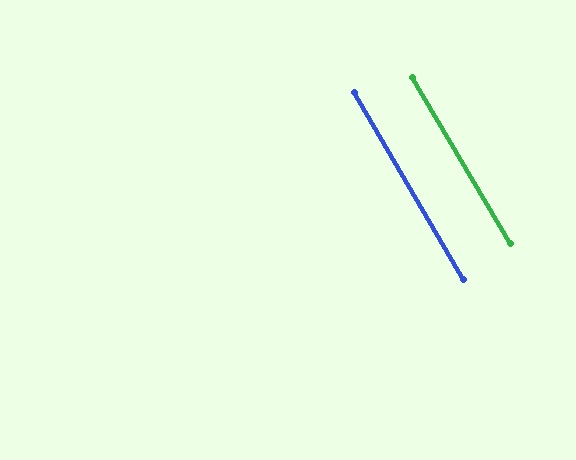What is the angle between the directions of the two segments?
Approximately 0 degrees.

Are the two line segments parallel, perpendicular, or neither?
Parallel — their directions differ by only 0.3°.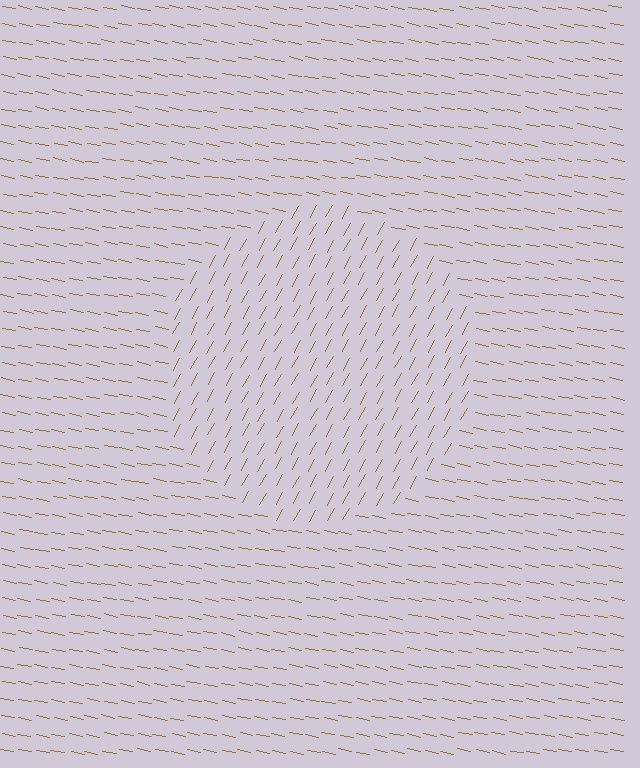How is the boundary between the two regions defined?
The boundary is defined purely by a change in line orientation (approximately 72 degrees difference). All lines are the same color and thickness.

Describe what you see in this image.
The image is filled with small brown line segments. A circle region in the image has lines oriented differently from the surrounding lines, creating a visible texture boundary.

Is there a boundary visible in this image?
Yes, there is a texture boundary formed by a change in line orientation.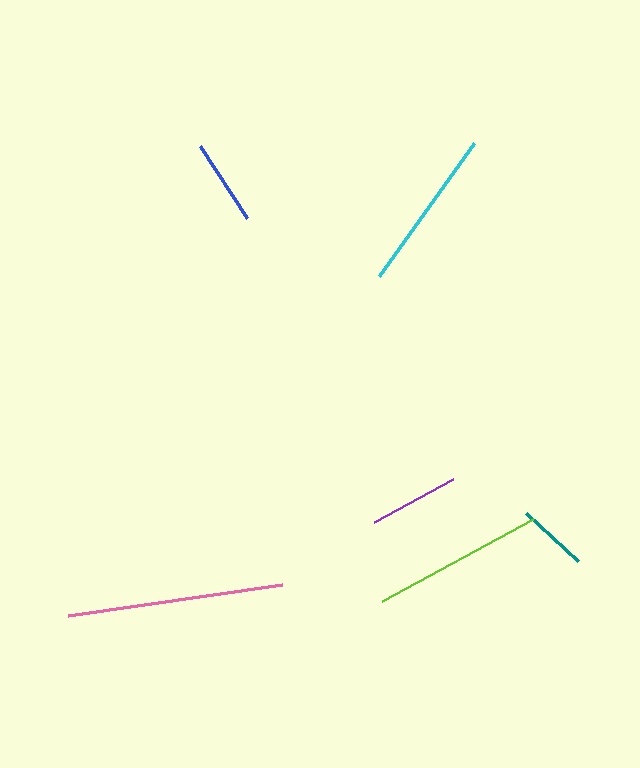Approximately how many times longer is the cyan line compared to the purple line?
The cyan line is approximately 1.8 times the length of the purple line.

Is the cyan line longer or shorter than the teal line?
The cyan line is longer than the teal line.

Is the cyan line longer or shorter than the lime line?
The lime line is longer than the cyan line.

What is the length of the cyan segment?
The cyan segment is approximately 163 pixels long.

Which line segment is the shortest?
The teal line is the shortest at approximately 71 pixels.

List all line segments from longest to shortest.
From longest to shortest: pink, lime, cyan, purple, blue, teal.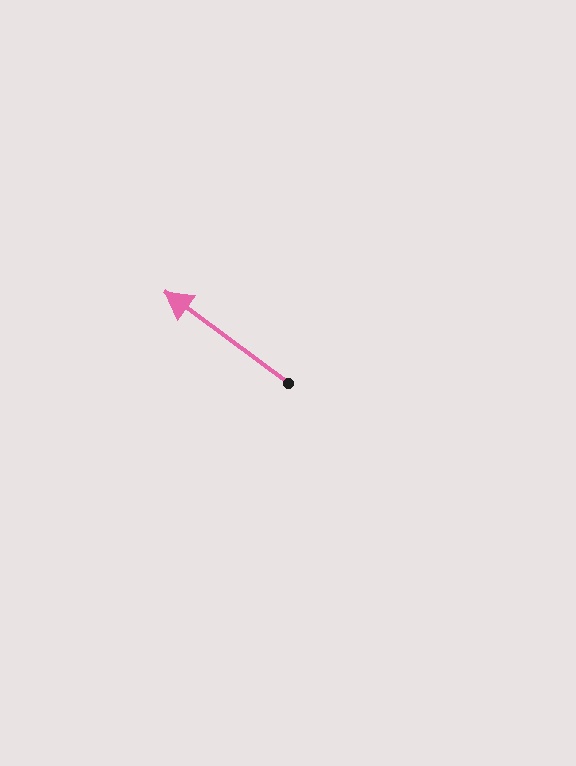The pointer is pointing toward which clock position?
Roughly 10 o'clock.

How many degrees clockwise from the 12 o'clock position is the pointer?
Approximately 306 degrees.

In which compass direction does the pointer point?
Northwest.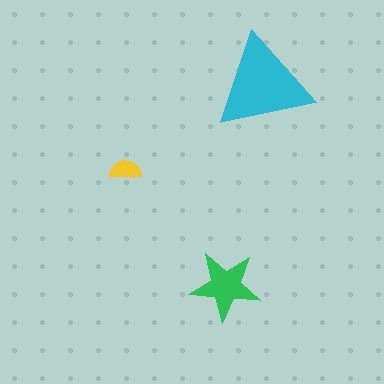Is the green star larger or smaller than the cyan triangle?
Smaller.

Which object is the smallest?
The yellow semicircle.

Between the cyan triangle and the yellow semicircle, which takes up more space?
The cyan triangle.